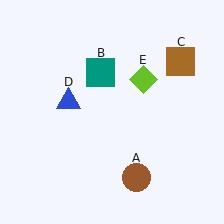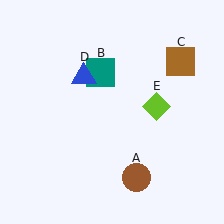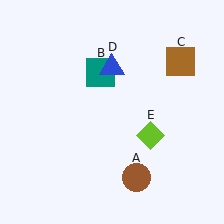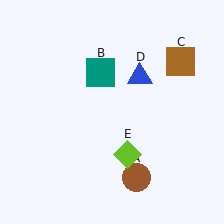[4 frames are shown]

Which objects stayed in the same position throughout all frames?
Brown circle (object A) and teal square (object B) and brown square (object C) remained stationary.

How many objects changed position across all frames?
2 objects changed position: blue triangle (object D), lime diamond (object E).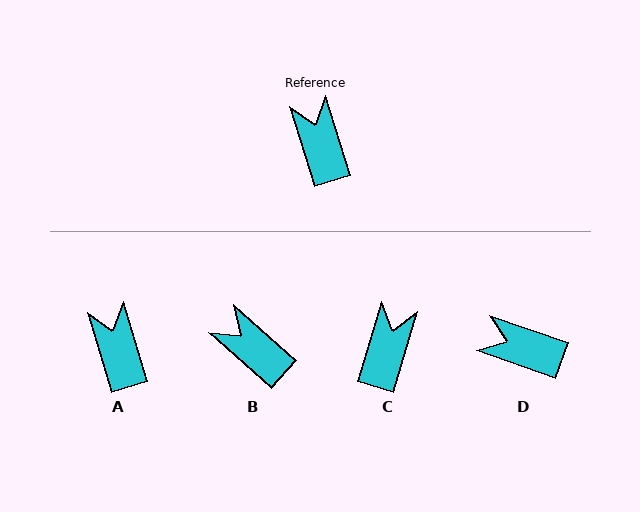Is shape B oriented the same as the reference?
No, it is off by about 31 degrees.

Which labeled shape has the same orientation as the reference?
A.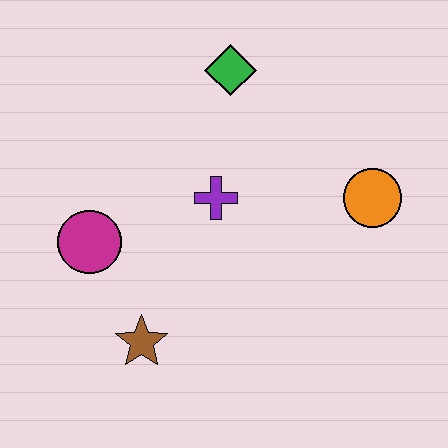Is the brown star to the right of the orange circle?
No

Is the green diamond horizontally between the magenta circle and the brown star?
No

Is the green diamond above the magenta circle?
Yes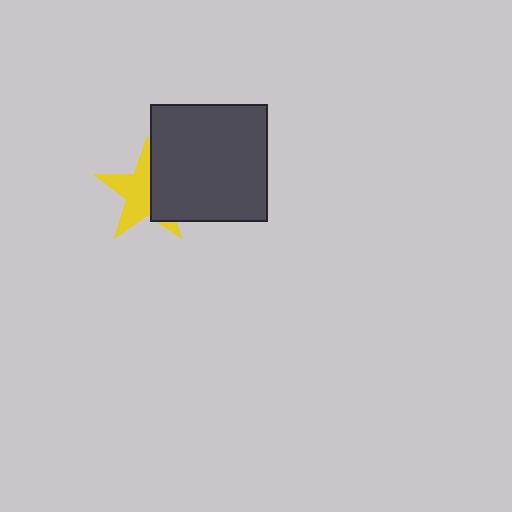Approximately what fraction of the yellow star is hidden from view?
Roughly 42% of the yellow star is hidden behind the dark gray square.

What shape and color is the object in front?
The object in front is a dark gray square.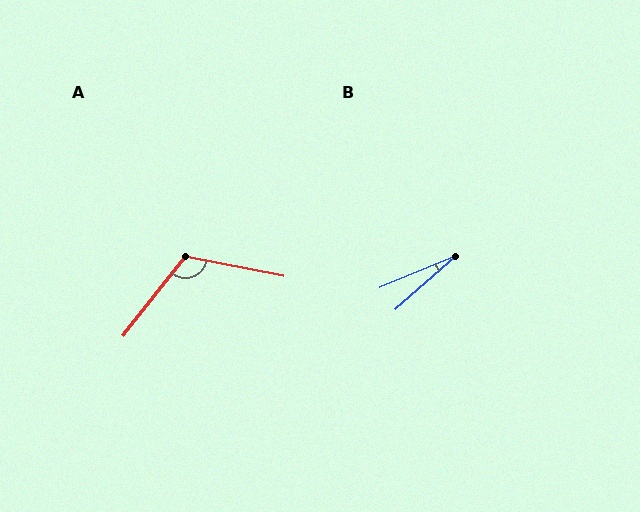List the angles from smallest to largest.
B (19°), A (117°).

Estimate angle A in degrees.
Approximately 117 degrees.